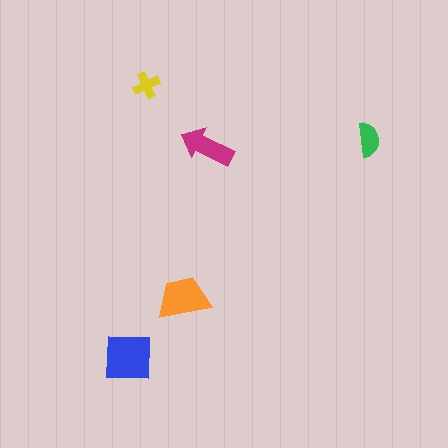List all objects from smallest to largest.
The yellow cross, the green semicircle, the magenta arrow, the orange trapezoid, the blue square.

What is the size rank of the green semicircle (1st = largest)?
4th.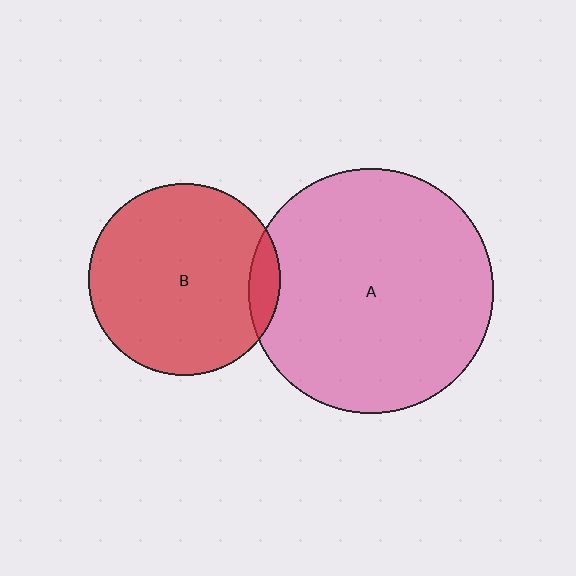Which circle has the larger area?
Circle A (pink).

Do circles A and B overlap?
Yes.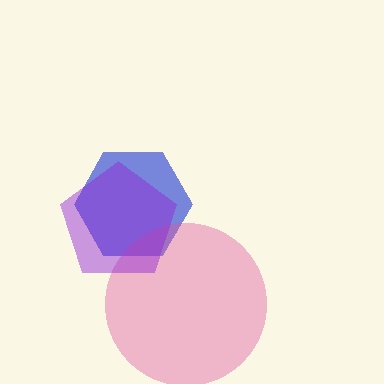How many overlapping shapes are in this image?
There are 3 overlapping shapes in the image.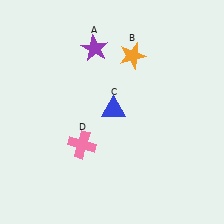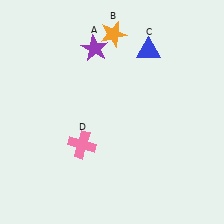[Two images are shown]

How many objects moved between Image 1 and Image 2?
2 objects moved between the two images.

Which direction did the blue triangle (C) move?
The blue triangle (C) moved up.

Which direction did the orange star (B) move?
The orange star (B) moved up.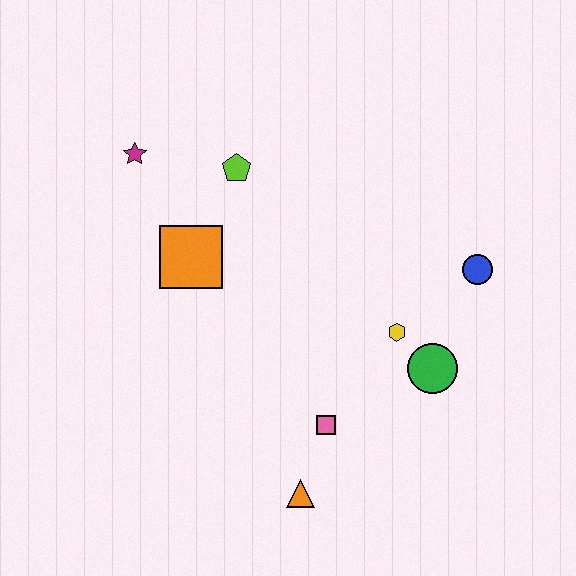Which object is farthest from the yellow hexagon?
The magenta star is farthest from the yellow hexagon.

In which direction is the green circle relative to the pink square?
The green circle is to the right of the pink square.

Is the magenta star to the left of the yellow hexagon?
Yes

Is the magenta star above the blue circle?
Yes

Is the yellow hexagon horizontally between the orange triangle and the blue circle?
Yes